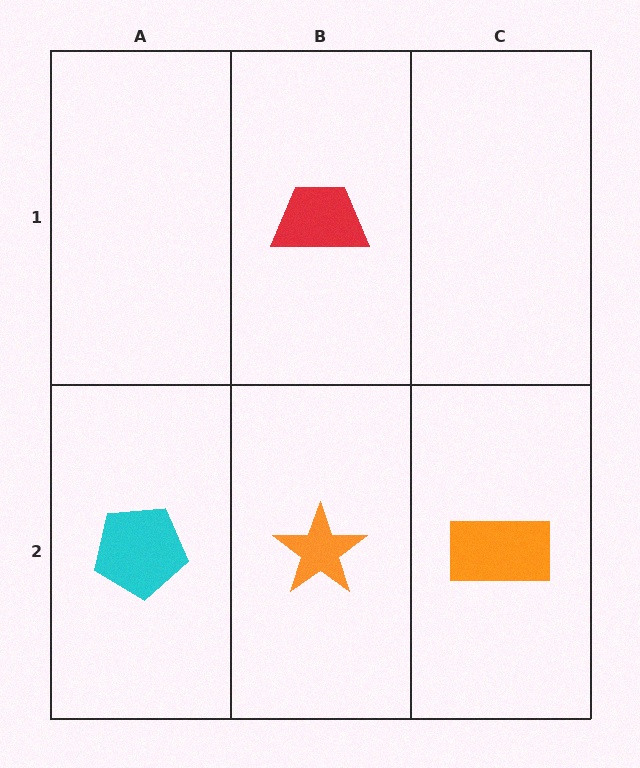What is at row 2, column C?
An orange rectangle.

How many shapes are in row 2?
3 shapes.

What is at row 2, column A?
A cyan pentagon.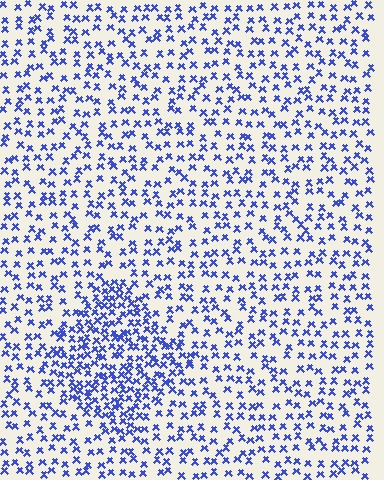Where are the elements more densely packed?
The elements are more densely packed inside the diamond boundary.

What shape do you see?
I see a diamond.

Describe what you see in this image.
The image contains small blue elements arranged at two different densities. A diamond-shaped region is visible where the elements are more densely packed than the surrounding area.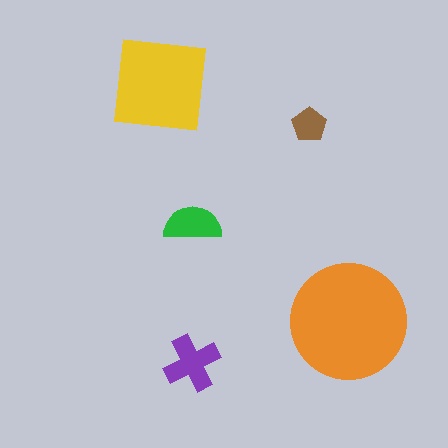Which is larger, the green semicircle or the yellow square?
The yellow square.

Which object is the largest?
The orange circle.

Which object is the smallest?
The brown pentagon.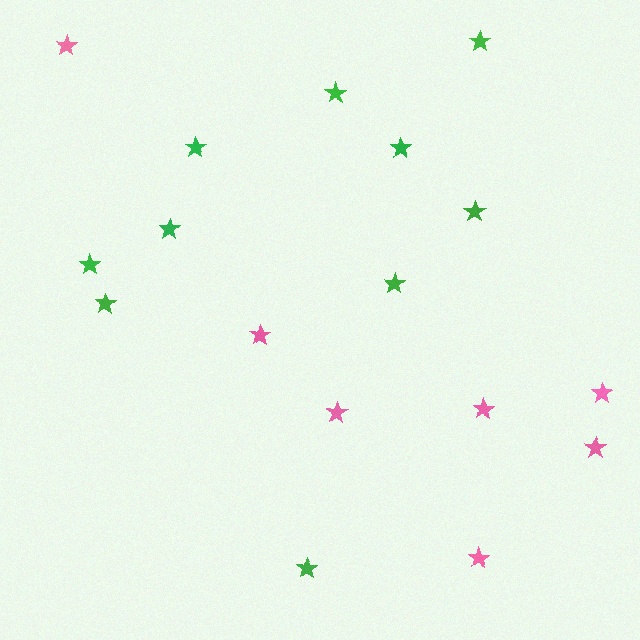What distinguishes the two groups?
There are 2 groups: one group of pink stars (7) and one group of green stars (10).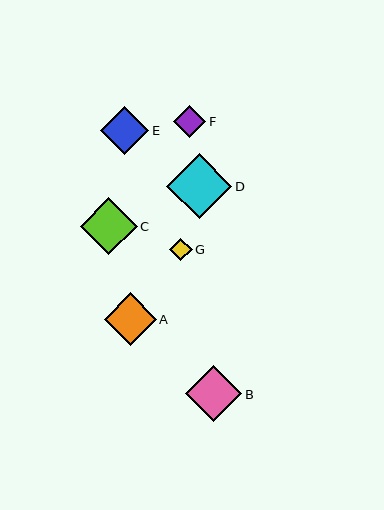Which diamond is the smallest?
Diamond G is the smallest with a size of approximately 23 pixels.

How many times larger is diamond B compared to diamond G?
Diamond B is approximately 2.5 times the size of diamond G.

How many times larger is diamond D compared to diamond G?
Diamond D is approximately 2.9 times the size of diamond G.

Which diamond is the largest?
Diamond D is the largest with a size of approximately 65 pixels.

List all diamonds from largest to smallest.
From largest to smallest: D, C, B, A, E, F, G.